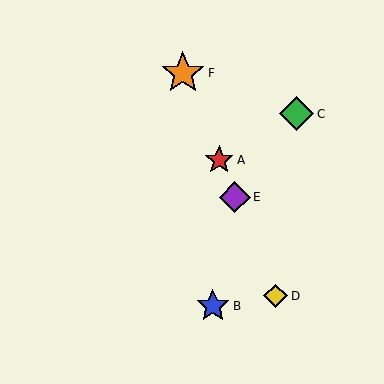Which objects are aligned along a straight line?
Objects A, D, E, F are aligned along a straight line.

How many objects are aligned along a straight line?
4 objects (A, D, E, F) are aligned along a straight line.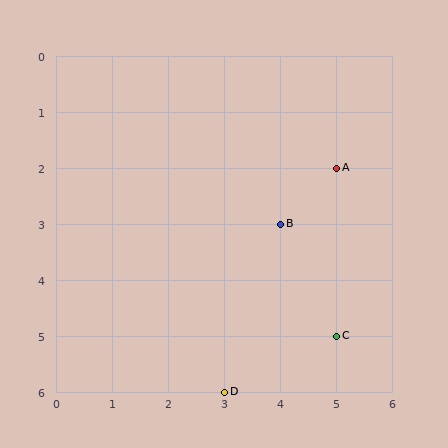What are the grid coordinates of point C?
Point C is at grid coordinates (5, 5).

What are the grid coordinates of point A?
Point A is at grid coordinates (5, 2).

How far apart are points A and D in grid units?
Points A and D are 2 columns and 4 rows apart (about 4.5 grid units diagonally).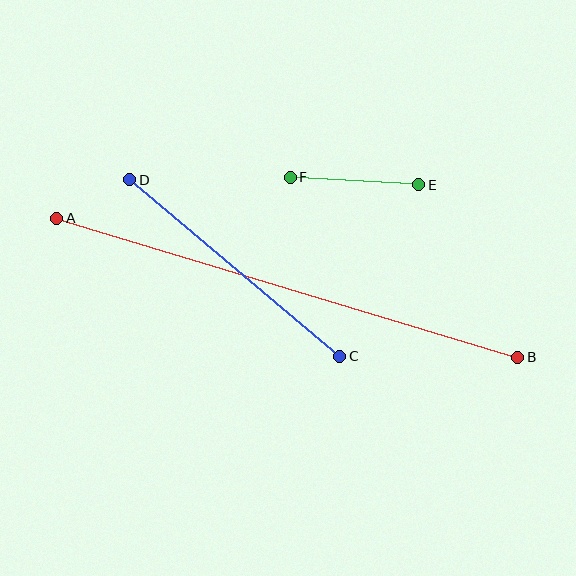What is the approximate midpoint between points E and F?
The midpoint is at approximately (355, 181) pixels.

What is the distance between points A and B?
The distance is approximately 481 pixels.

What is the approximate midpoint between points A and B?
The midpoint is at approximately (287, 288) pixels.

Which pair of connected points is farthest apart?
Points A and B are farthest apart.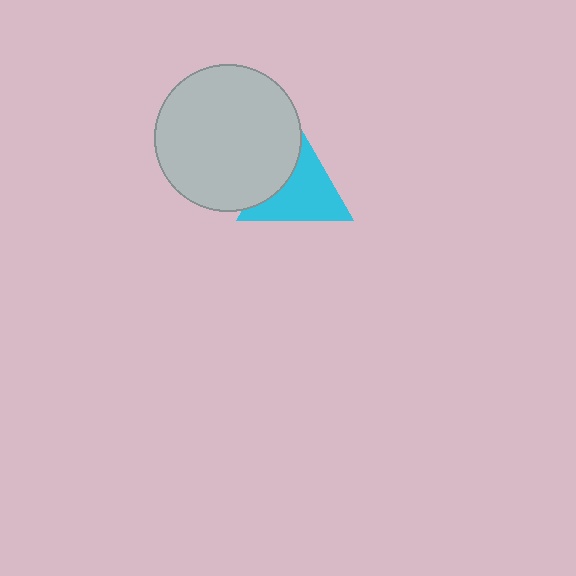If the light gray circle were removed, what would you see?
You would see the complete cyan triangle.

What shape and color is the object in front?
The object in front is a light gray circle.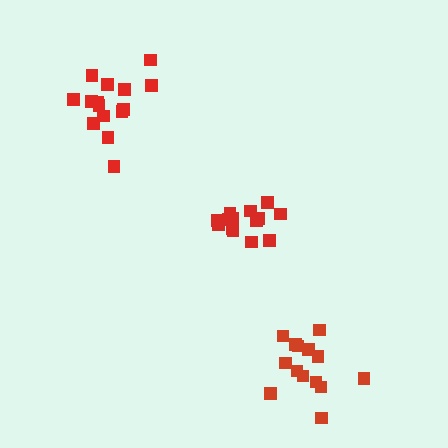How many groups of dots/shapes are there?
There are 3 groups.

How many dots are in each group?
Group 1: 14 dots, Group 2: 15 dots, Group 3: 14 dots (43 total).